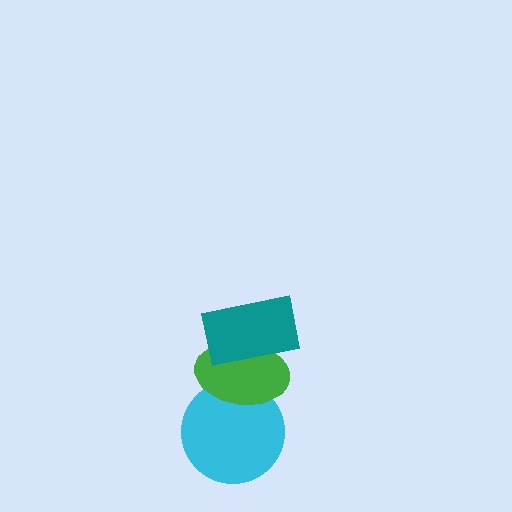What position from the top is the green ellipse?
The green ellipse is 2nd from the top.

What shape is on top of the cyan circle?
The green ellipse is on top of the cyan circle.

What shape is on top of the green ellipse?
The teal rectangle is on top of the green ellipse.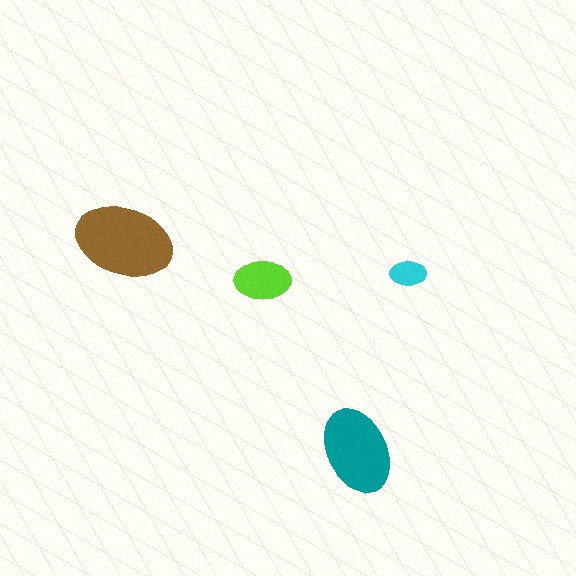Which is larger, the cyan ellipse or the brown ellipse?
The brown one.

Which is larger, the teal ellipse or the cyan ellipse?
The teal one.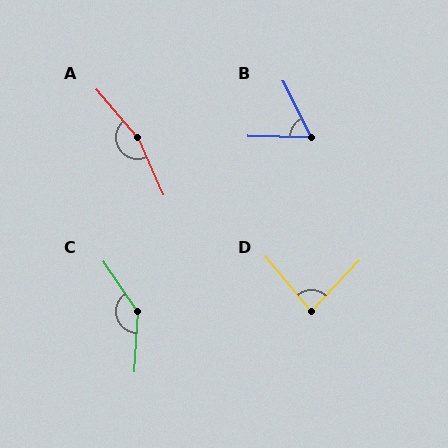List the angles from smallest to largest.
B (61°), D (83°), C (143°), A (163°).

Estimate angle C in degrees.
Approximately 143 degrees.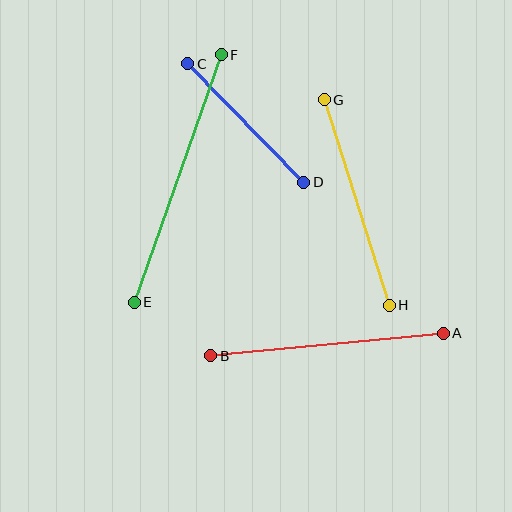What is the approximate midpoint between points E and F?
The midpoint is at approximately (178, 178) pixels.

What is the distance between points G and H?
The distance is approximately 216 pixels.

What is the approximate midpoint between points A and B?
The midpoint is at approximately (327, 344) pixels.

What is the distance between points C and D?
The distance is approximately 166 pixels.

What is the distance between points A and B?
The distance is approximately 234 pixels.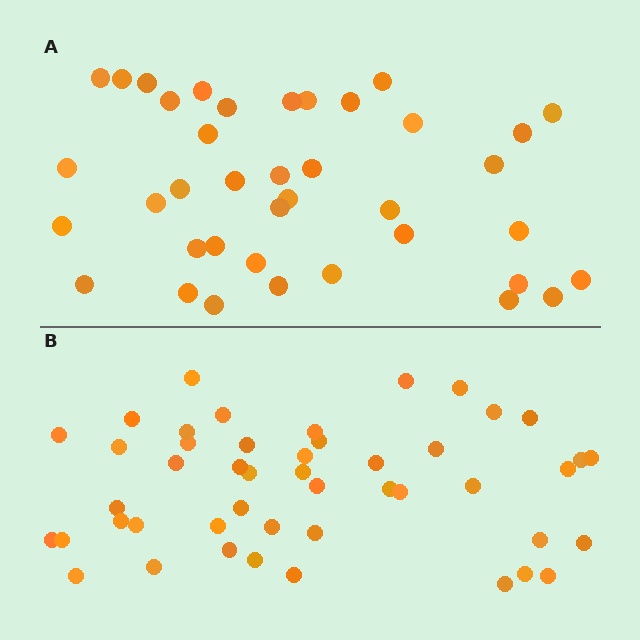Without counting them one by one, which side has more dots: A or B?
Region B (the bottom region) has more dots.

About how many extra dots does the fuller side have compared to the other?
Region B has roughly 8 or so more dots than region A.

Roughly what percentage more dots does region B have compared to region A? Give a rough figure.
About 20% more.